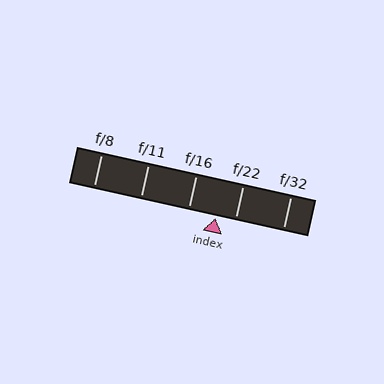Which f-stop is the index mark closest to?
The index mark is closest to f/22.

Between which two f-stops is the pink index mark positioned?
The index mark is between f/16 and f/22.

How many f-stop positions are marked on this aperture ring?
There are 5 f-stop positions marked.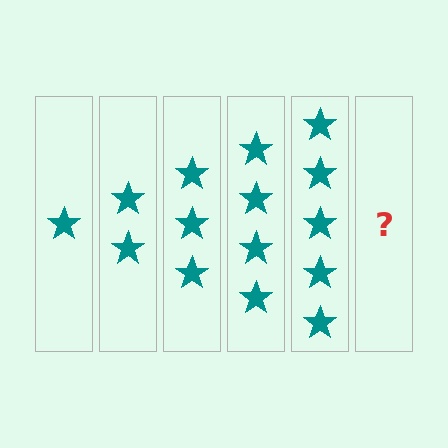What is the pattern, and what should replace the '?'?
The pattern is that each step adds one more star. The '?' should be 6 stars.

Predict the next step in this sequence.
The next step is 6 stars.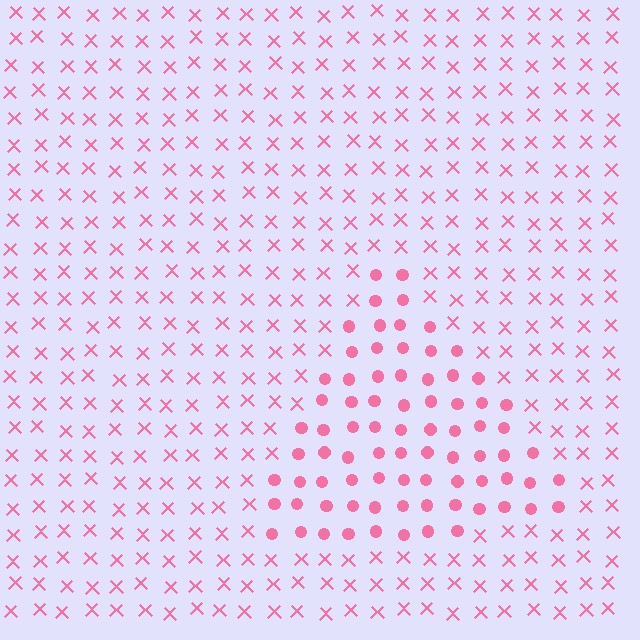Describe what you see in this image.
The image is filled with small pink elements arranged in a uniform grid. A triangle-shaped region contains circles, while the surrounding area contains X marks. The boundary is defined purely by the change in element shape.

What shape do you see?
I see a triangle.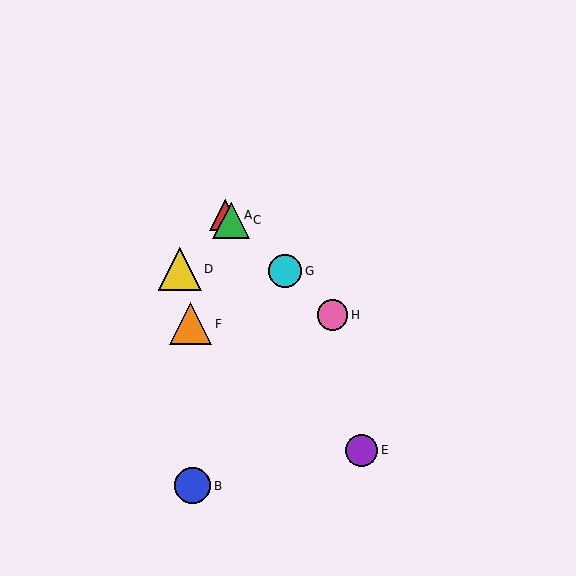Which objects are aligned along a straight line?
Objects A, C, G, H are aligned along a straight line.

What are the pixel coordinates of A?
Object A is at (225, 215).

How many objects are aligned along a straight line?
4 objects (A, C, G, H) are aligned along a straight line.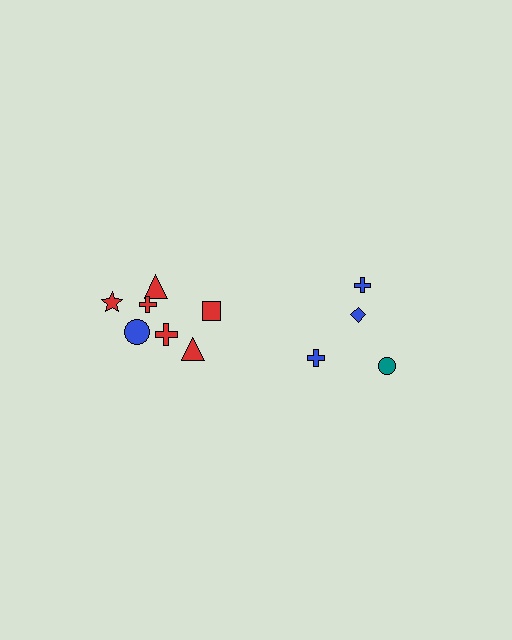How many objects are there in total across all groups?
There are 11 objects.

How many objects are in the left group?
There are 7 objects.